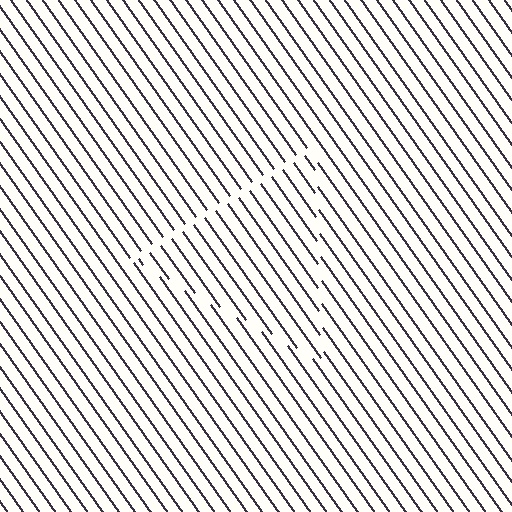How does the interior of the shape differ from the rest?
The interior of the shape contains the same grating, shifted by half a period — the contour is defined by the phase discontinuity where line-ends from the inner and outer gratings abut.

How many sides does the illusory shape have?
3 sides — the line-ends trace a triangle.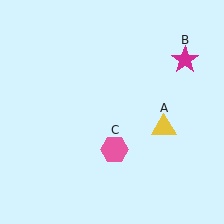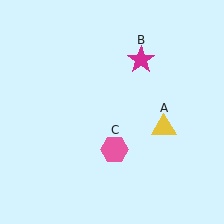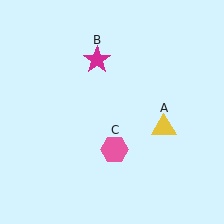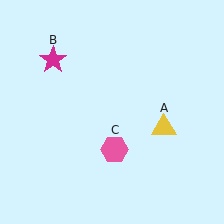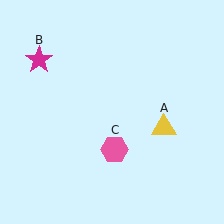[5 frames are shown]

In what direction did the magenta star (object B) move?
The magenta star (object B) moved left.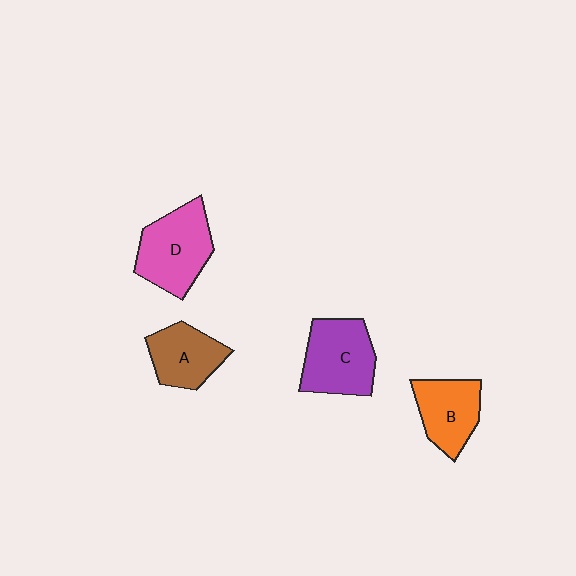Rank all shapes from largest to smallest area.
From largest to smallest: D (pink), C (purple), B (orange), A (brown).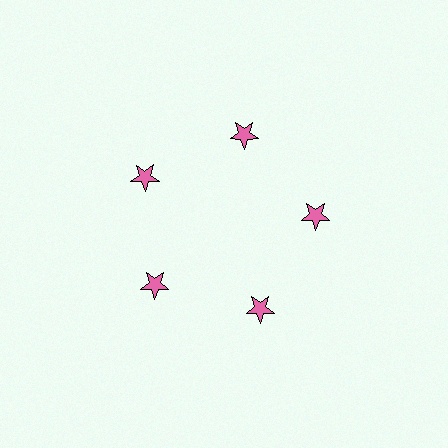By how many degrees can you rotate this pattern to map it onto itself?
The pattern maps onto itself every 72 degrees of rotation.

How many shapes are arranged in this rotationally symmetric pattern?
There are 5 shapes, arranged in 5 groups of 1.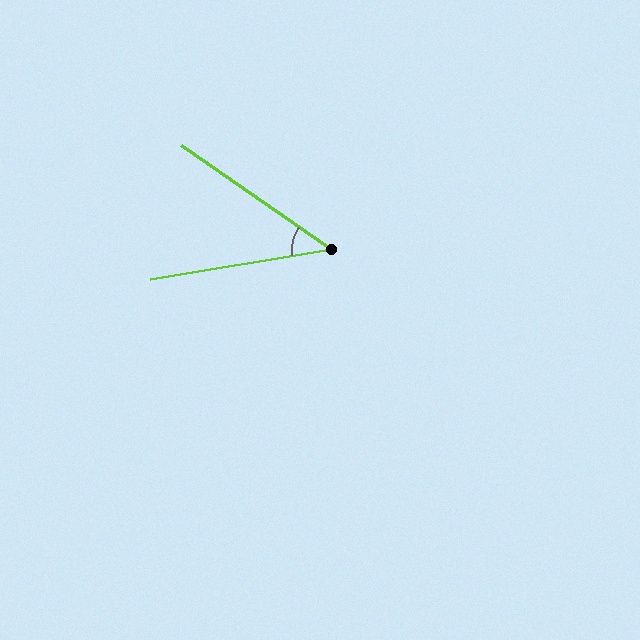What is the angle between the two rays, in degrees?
Approximately 44 degrees.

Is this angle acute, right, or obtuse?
It is acute.